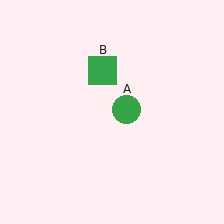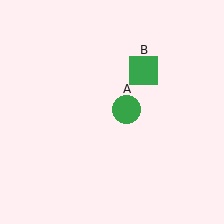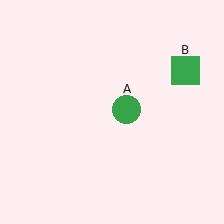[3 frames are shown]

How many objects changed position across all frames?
1 object changed position: green square (object B).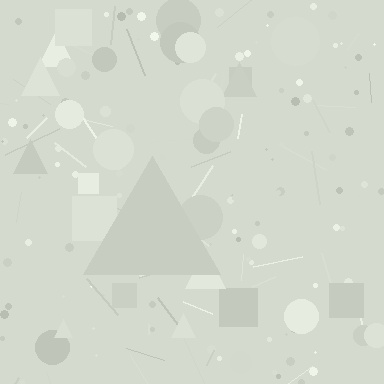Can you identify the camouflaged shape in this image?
The camouflaged shape is a triangle.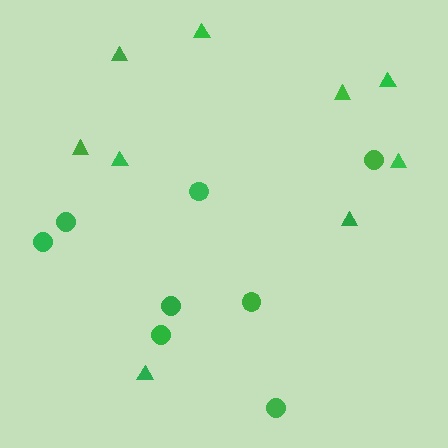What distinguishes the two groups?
There are 2 groups: one group of circles (8) and one group of triangles (9).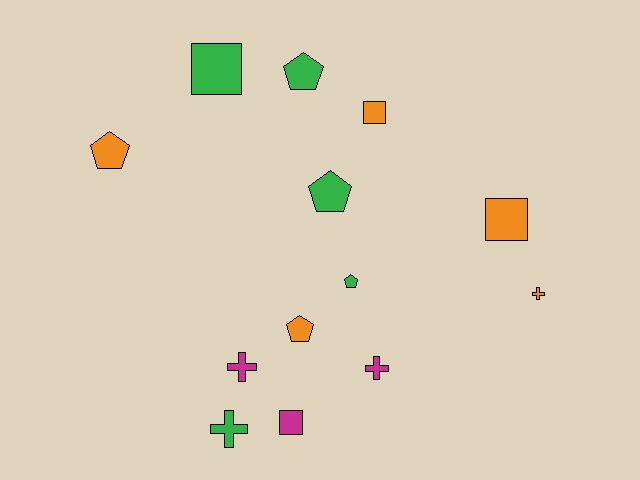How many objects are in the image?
There are 13 objects.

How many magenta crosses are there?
There are 2 magenta crosses.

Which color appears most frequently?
Green, with 5 objects.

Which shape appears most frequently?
Pentagon, with 5 objects.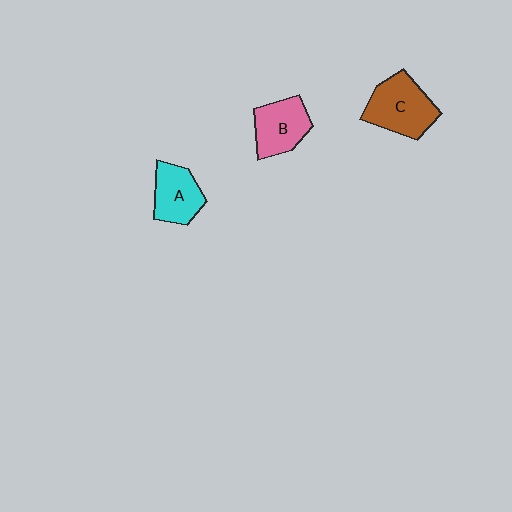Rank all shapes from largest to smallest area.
From largest to smallest: C (brown), B (pink), A (cyan).